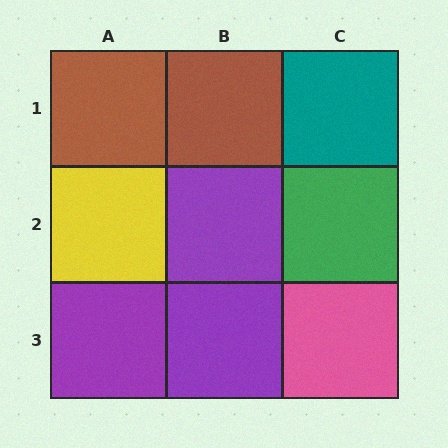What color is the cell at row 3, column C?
Pink.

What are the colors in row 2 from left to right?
Yellow, purple, green.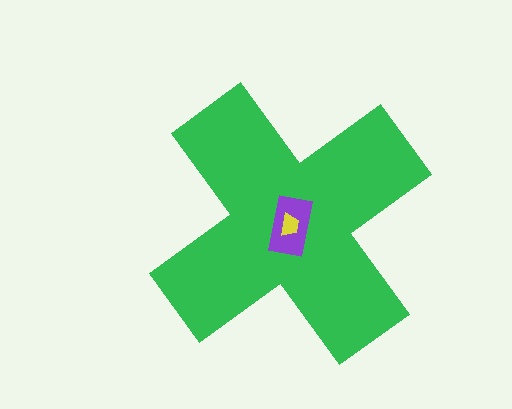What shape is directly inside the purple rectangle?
The yellow trapezoid.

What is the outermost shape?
The green cross.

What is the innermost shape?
The yellow trapezoid.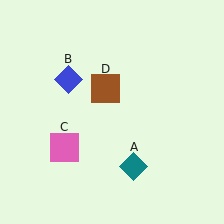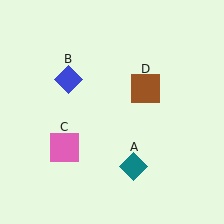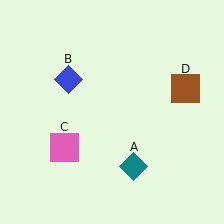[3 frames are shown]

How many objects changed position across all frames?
1 object changed position: brown square (object D).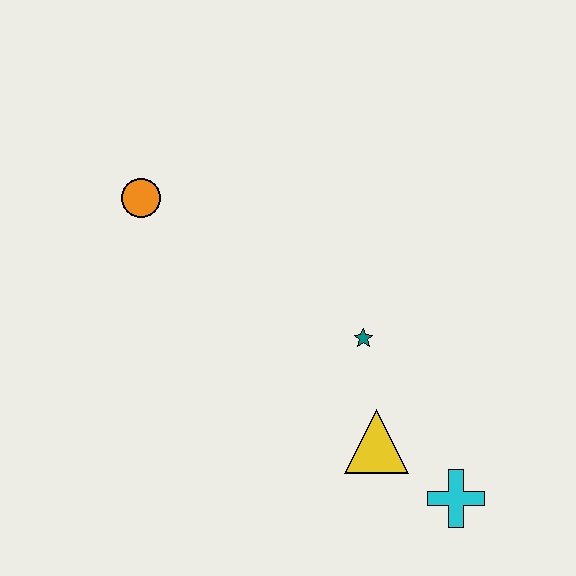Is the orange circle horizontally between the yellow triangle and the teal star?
No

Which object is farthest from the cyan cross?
The orange circle is farthest from the cyan cross.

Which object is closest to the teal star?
The yellow triangle is closest to the teal star.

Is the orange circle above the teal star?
Yes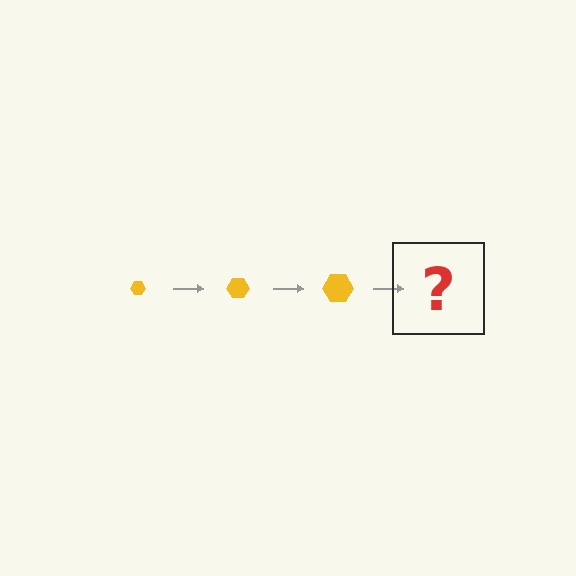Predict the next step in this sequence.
The next step is a yellow hexagon, larger than the previous one.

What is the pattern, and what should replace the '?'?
The pattern is that the hexagon gets progressively larger each step. The '?' should be a yellow hexagon, larger than the previous one.